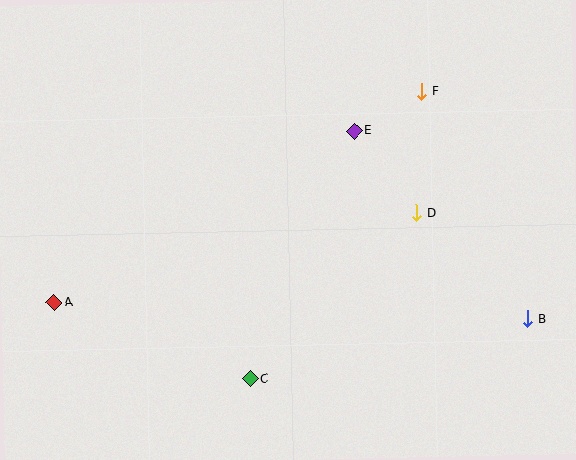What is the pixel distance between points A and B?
The distance between A and B is 474 pixels.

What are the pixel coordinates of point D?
Point D is at (416, 213).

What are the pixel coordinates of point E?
Point E is at (354, 131).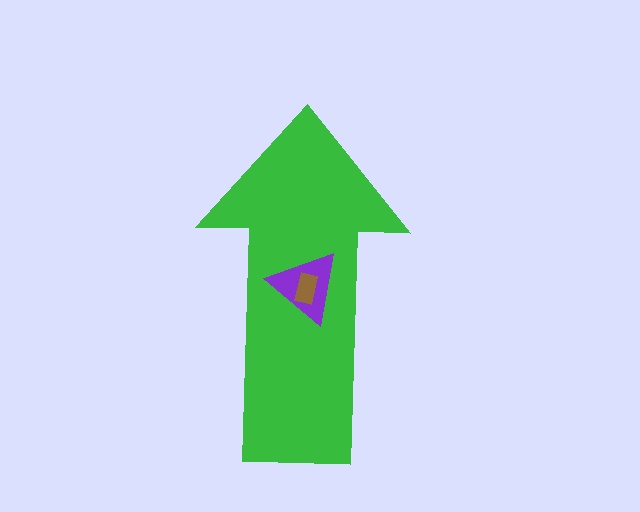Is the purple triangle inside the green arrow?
Yes.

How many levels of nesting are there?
3.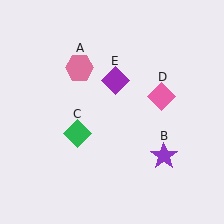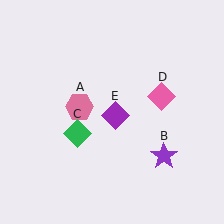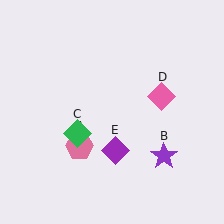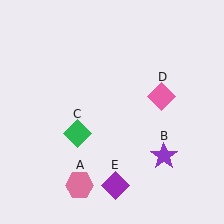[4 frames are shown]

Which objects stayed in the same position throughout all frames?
Purple star (object B) and green diamond (object C) and pink diamond (object D) remained stationary.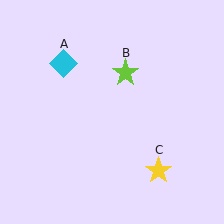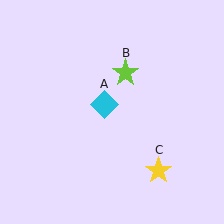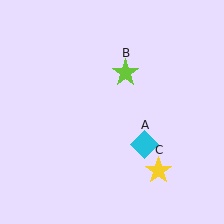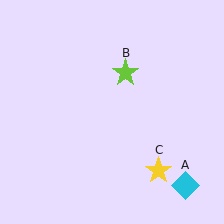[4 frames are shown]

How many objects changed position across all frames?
1 object changed position: cyan diamond (object A).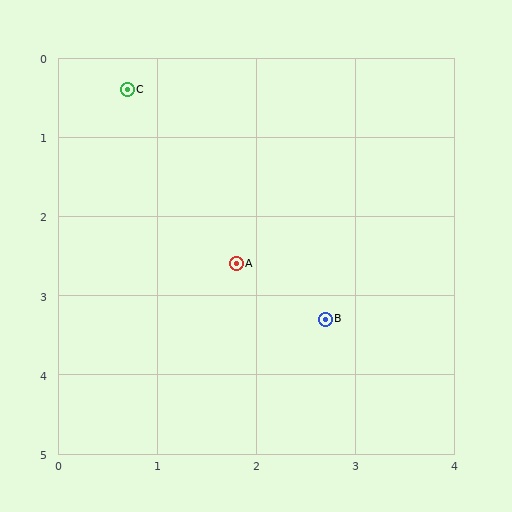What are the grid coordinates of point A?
Point A is at approximately (1.8, 2.6).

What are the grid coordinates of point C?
Point C is at approximately (0.7, 0.4).